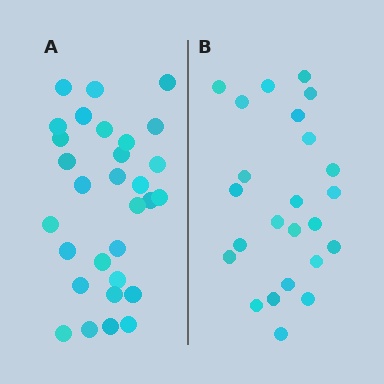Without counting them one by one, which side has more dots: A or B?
Region A (the left region) has more dots.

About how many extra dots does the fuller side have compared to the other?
Region A has about 6 more dots than region B.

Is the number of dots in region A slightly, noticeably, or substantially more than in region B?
Region A has noticeably more, but not dramatically so. The ratio is roughly 1.2 to 1.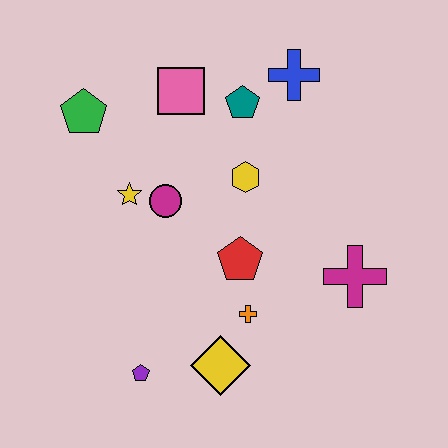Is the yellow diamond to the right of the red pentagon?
No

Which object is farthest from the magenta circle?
The magenta cross is farthest from the magenta circle.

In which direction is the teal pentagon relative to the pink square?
The teal pentagon is to the right of the pink square.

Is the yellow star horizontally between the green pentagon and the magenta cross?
Yes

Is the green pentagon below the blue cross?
Yes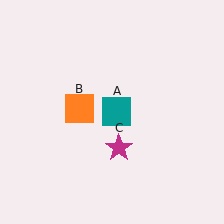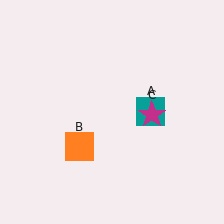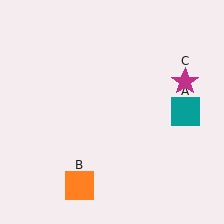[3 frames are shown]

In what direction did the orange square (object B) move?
The orange square (object B) moved down.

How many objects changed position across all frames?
3 objects changed position: teal square (object A), orange square (object B), magenta star (object C).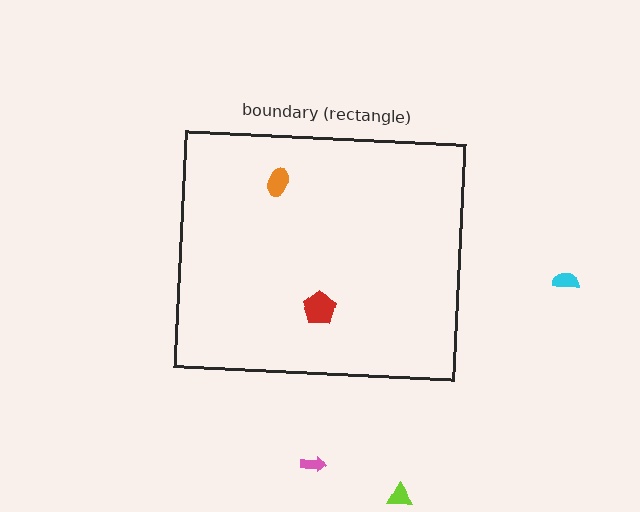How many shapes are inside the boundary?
2 inside, 3 outside.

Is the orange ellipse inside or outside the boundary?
Inside.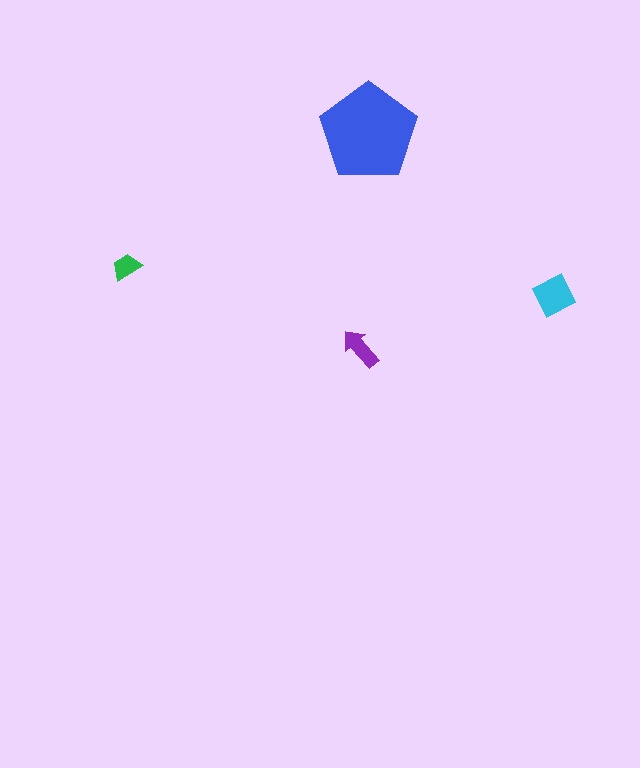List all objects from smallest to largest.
The green trapezoid, the purple arrow, the cyan diamond, the blue pentagon.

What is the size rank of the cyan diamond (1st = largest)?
2nd.